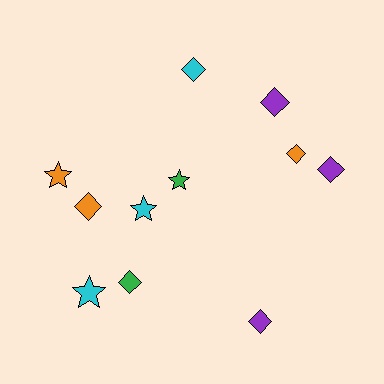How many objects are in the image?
There are 11 objects.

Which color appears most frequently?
Cyan, with 3 objects.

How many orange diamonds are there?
There are 2 orange diamonds.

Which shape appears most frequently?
Diamond, with 7 objects.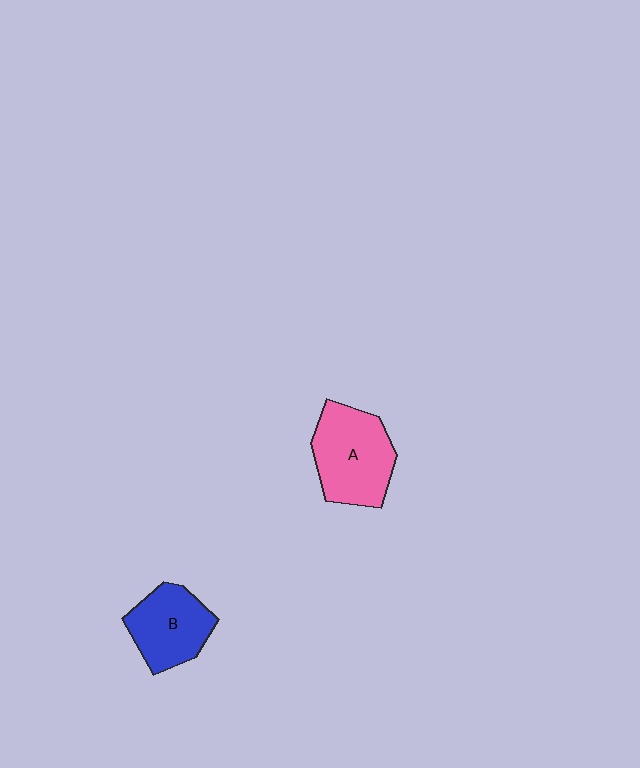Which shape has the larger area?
Shape A (pink).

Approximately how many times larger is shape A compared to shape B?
Approximately 1.3 times.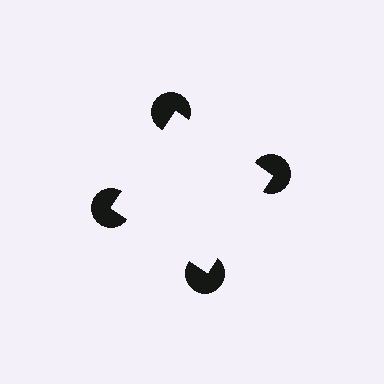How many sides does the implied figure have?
4 sides.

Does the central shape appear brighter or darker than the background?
It typically appears slightly brighter than the background, even though no actual brightness change is drawn.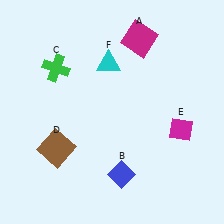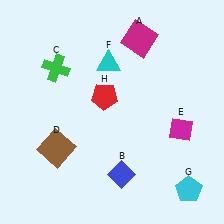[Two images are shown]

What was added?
A cyan pentagon (G), a red pentagon (H) were added in Image 2.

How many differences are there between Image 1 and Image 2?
There are 2 differences between the two images.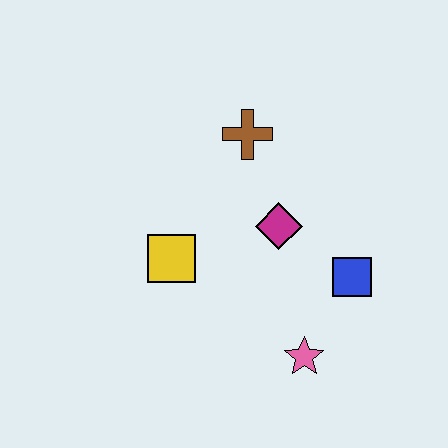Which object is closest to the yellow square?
The magenta diamond is closest to the yellow square.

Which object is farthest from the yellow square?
The blue square is farthest from the yellow square.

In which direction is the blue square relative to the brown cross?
The blue square is below the brown cross.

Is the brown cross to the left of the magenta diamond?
Yes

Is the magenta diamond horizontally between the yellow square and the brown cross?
No